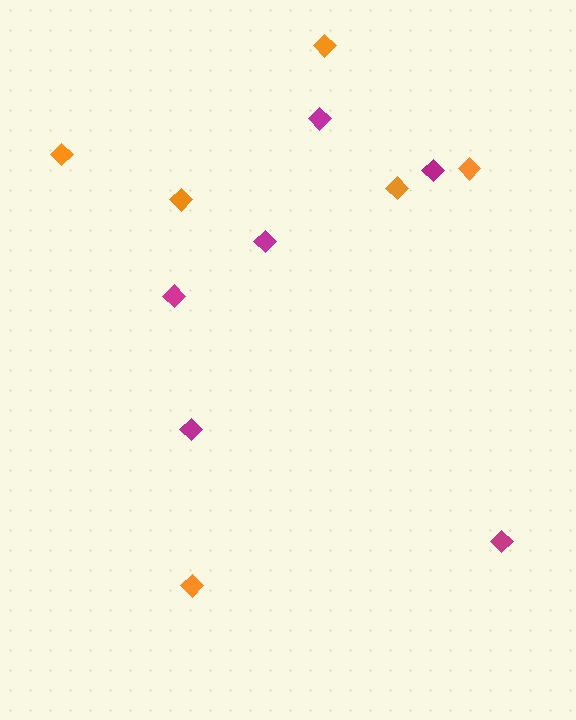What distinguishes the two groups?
There are 2 groups: one group of orange diamonds (6) and one group of magenta diamonds (6).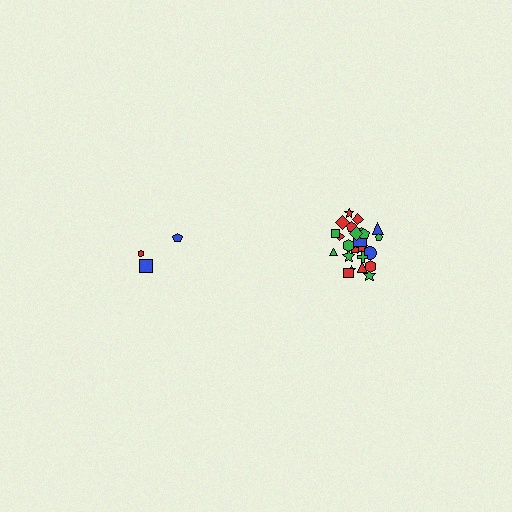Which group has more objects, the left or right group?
The right group.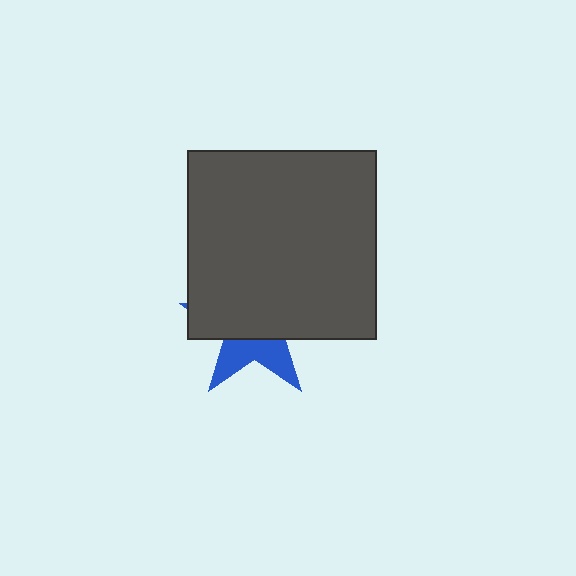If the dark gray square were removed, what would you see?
You would see the complete blue star.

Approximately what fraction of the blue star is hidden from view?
Roughly 64% of the blue star is hidden behind the dark gray square.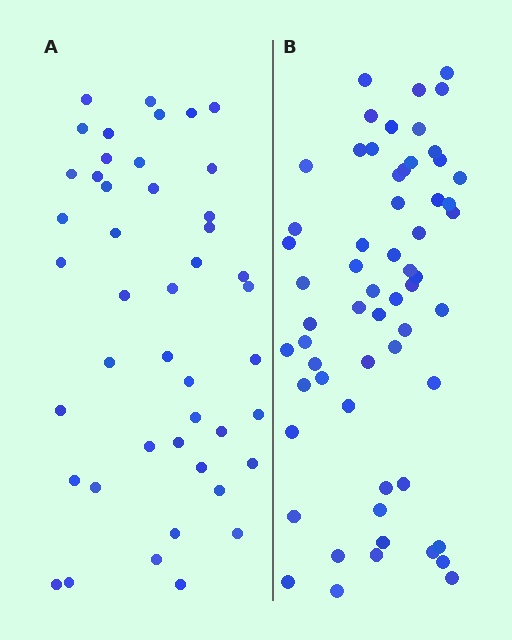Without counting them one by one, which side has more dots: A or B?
Region B (the right region) has more dots.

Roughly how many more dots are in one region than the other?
Region B has approximately 15 more dots than region A.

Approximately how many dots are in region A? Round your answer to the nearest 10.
About 40 dots. (The exact count is 45, which rounds to 40.)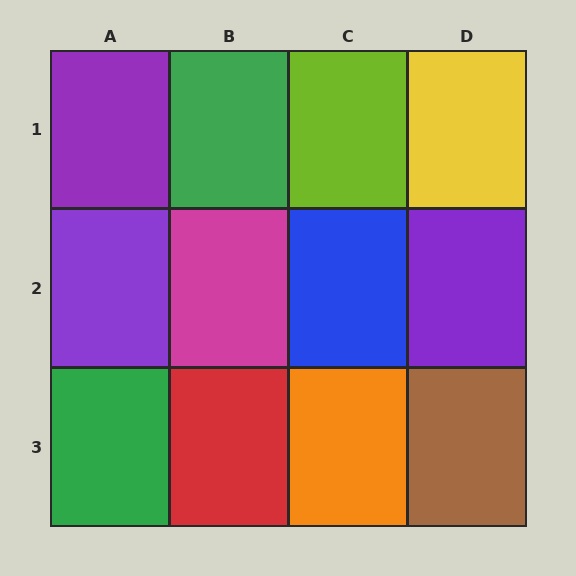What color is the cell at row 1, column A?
Purple.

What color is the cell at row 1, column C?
Lime.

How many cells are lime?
1 cell is lime.